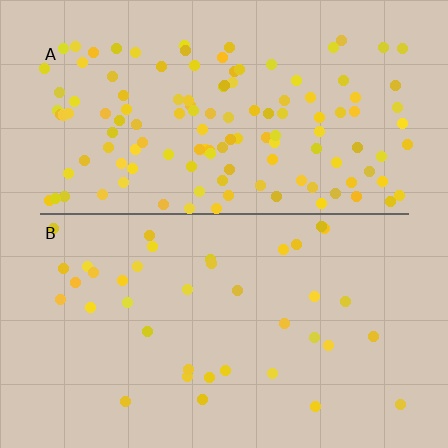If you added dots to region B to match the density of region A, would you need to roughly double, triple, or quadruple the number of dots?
Approximately triple.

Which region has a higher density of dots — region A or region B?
A (the top).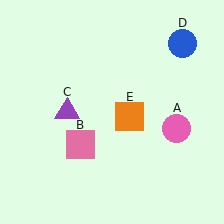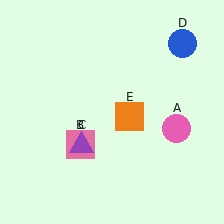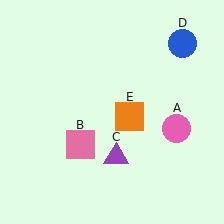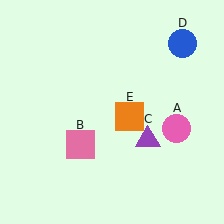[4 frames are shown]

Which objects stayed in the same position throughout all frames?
Pink circle (object A) and pink square (object B) and blue circle (object D) and orange square (object E) remained stationary.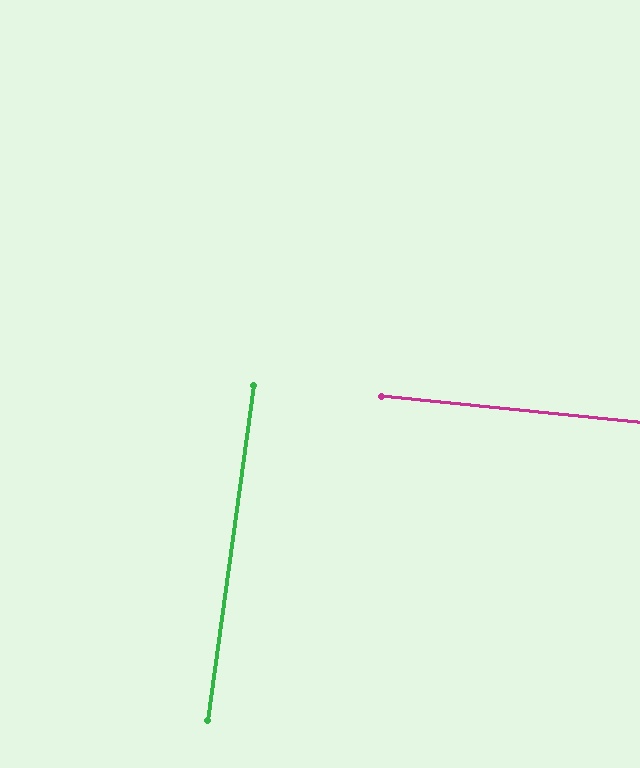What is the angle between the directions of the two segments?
Approximately 88 degrees.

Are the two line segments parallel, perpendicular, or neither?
Perpendicular — they meet at approximately 88°.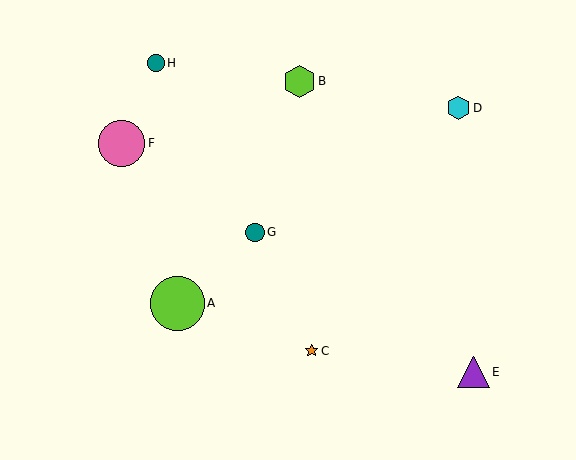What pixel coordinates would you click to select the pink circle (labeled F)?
Click at (122, 143) to select the pink circle F.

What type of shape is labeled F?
Shape F is a pink circle.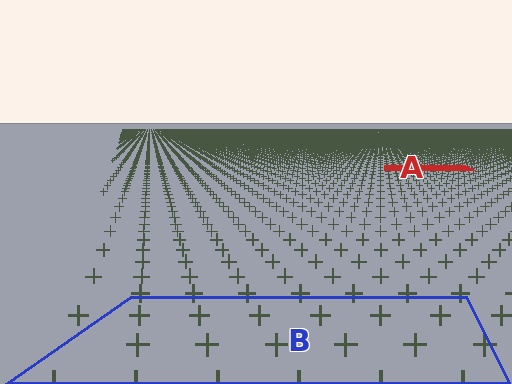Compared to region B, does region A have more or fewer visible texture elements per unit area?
Region A has more texture elements per unit area — they are packed more densely because it is farther away.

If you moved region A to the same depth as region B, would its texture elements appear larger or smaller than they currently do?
They would appear larger. At a closer depth, the same texture elements are projected at a bigger on-screen size.